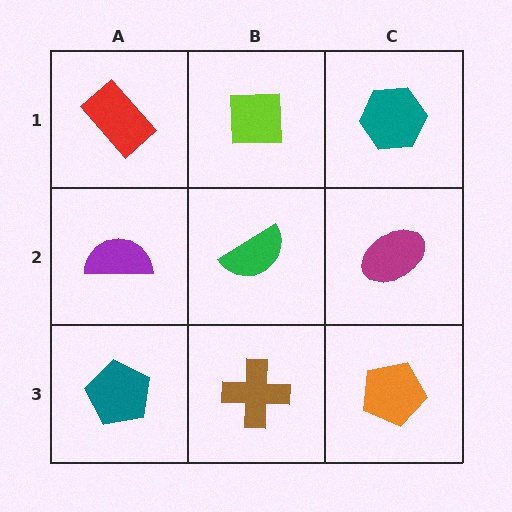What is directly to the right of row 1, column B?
A teal hexagon.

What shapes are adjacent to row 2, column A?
A red rectangle (row 1, column A), a teal pentagon (row 3, column A), a green semicircle (row 2, column B).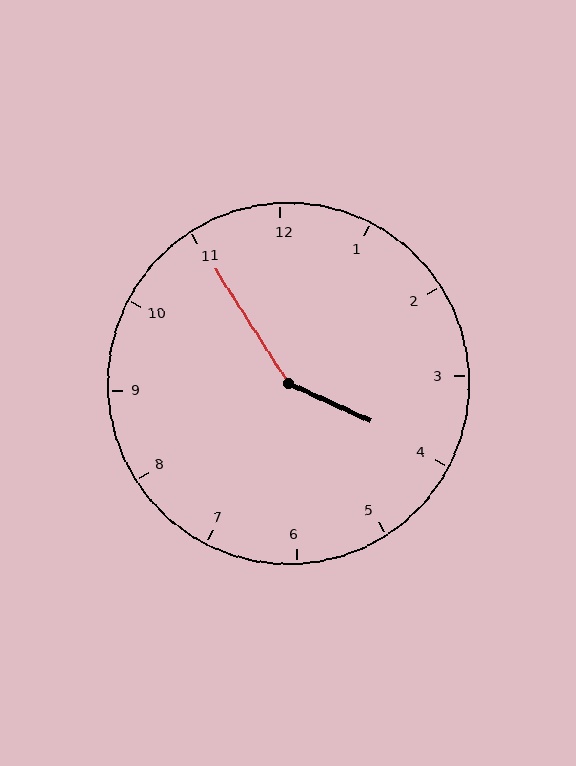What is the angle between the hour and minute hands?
Approximately 148 degrees.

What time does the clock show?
3:55.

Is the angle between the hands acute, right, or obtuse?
It is obtuse.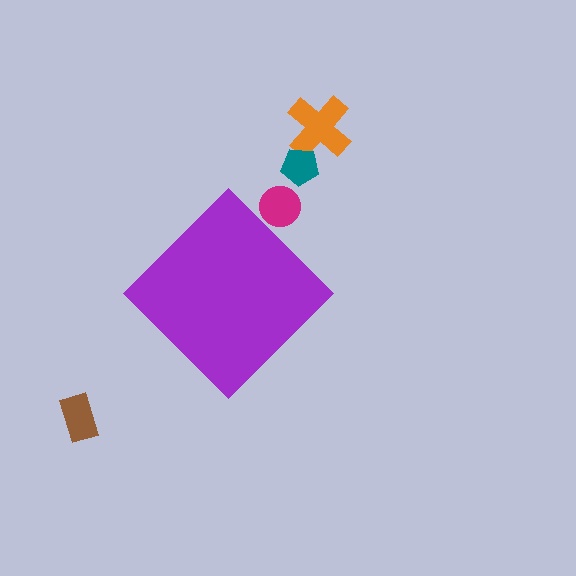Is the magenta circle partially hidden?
Yes, the magenta circle is partially hidden behind the purple diamond.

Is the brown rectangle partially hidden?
No, the brown rectangle is fully visible.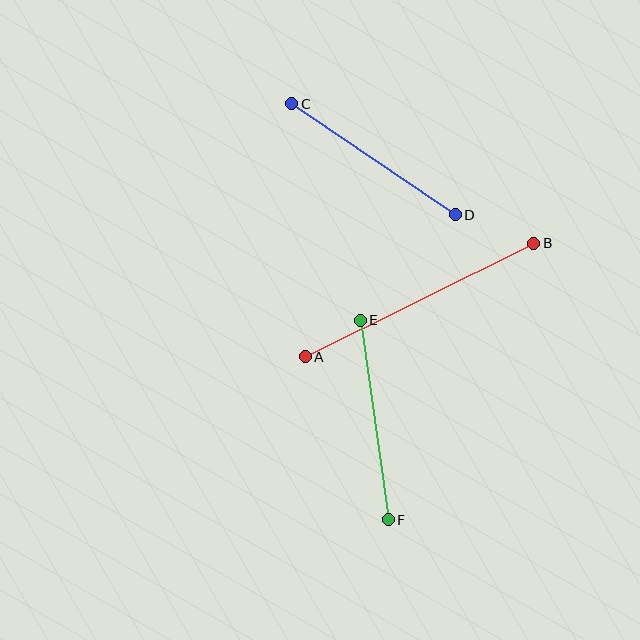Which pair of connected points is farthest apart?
Points A and B are farthest apart.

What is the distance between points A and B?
The distance is approximately 255 pixels.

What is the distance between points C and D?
The distance is approximately 197 pixels.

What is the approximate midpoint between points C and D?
The midpoint is at approximately (374, 159) pixels.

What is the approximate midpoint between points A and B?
The midpoint is at approximately (419, 300) pixels.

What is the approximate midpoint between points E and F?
The midpoint is at approximately (374, 420) pixels.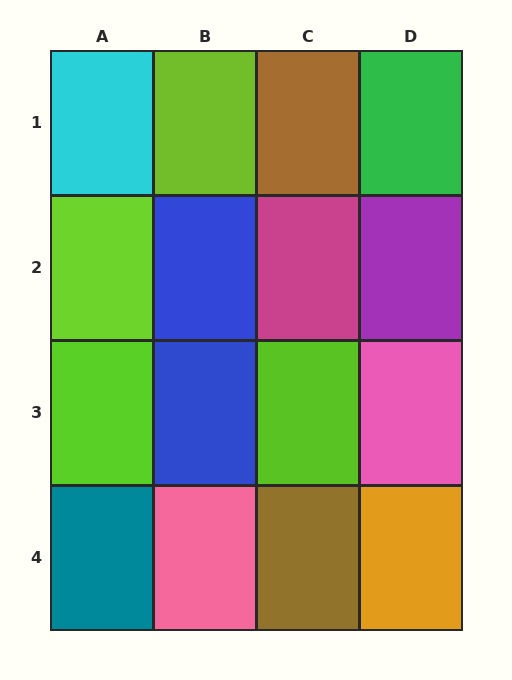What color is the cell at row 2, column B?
Blue.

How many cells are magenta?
1 cell is magenta.